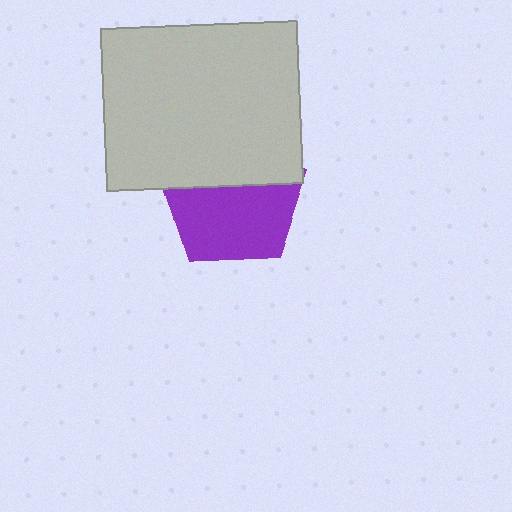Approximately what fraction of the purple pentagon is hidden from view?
Roughly 41% of the purple pentagon is hidden behind the light gray rectangle.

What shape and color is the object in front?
The object in front is a light gray rectangle.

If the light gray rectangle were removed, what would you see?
You would see the complete purple pentagon.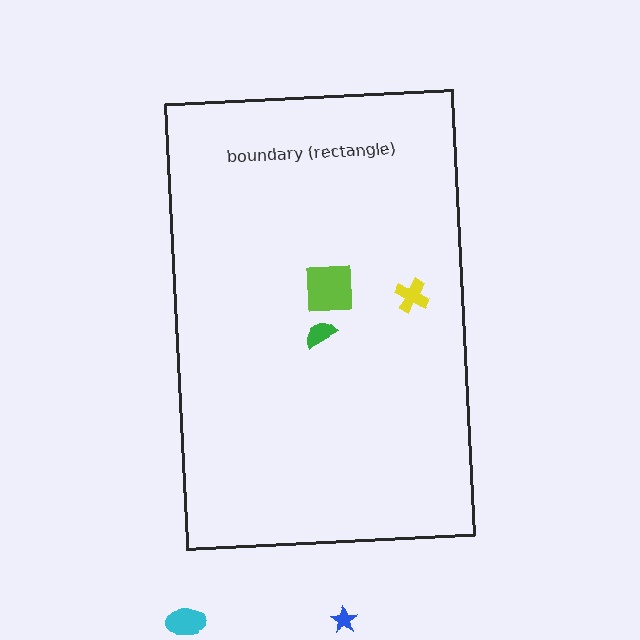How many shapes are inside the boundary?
3 inside, 2 outside.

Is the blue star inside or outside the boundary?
Outside.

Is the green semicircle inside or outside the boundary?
Inside.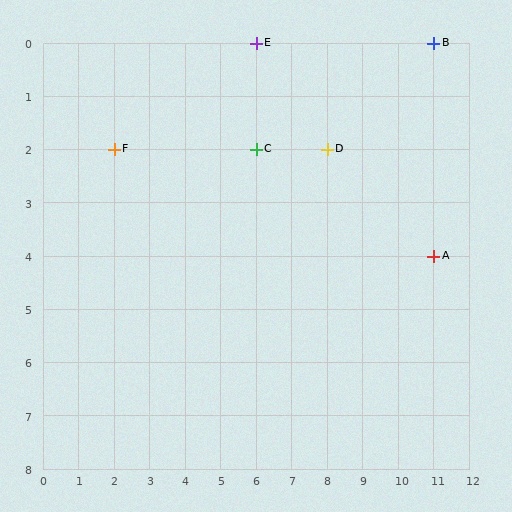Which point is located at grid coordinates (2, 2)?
Point F is at (2, 2).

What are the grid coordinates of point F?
Point F is at grid coordinates (2, 2).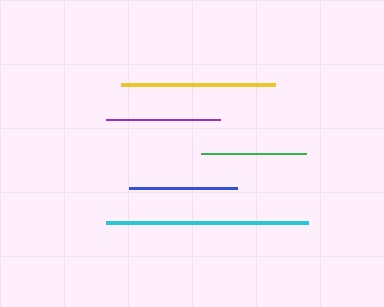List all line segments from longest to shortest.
From longest to shortest: cyan, yellow, purple, blue, green.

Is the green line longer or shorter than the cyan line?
The cyan line is longer than the green line.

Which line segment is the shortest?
The green line is the shortest at approximately 105 pixels.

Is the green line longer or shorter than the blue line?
The blue line is longer than the green line.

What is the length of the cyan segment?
The cyan segment is approximately 202 pixels long.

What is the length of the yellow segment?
The yellow segment is approximately 154 pixels long.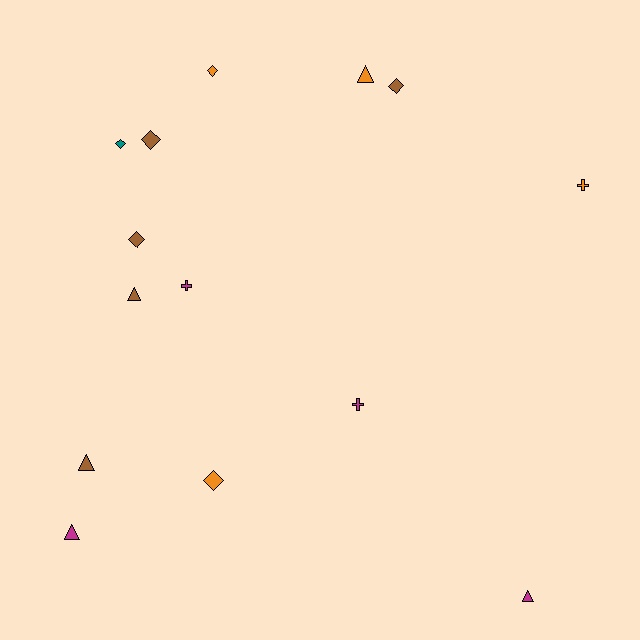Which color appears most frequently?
Brown, with 5 objects.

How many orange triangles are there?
There is 1 orange triangle.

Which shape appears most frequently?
Diamond, with 6 objects.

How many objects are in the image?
There are 14 objects.